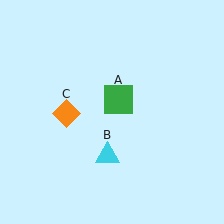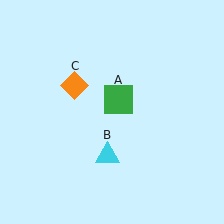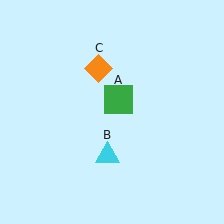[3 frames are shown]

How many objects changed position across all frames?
1 object changed position: orange diamond (object C).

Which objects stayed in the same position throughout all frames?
Green square (object A) and cyan triangle (object B) remained stationary.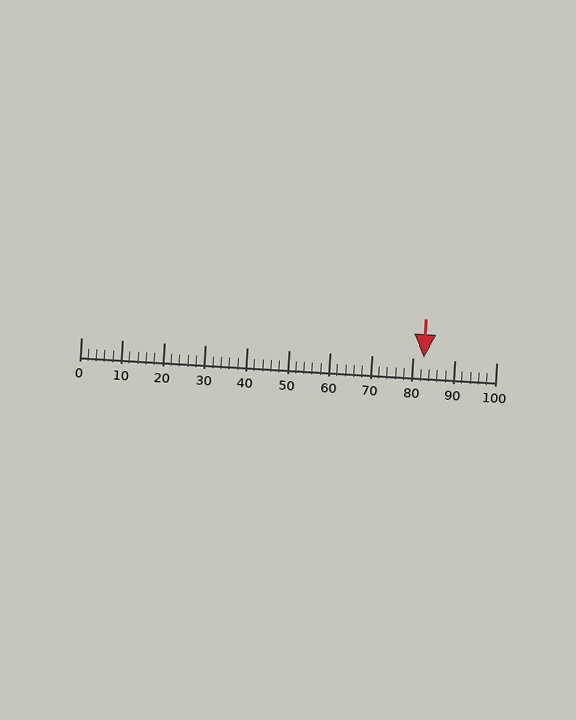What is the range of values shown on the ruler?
The ruler shows values from 0 to 100.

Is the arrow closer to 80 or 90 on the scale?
The arrow is closer to 80.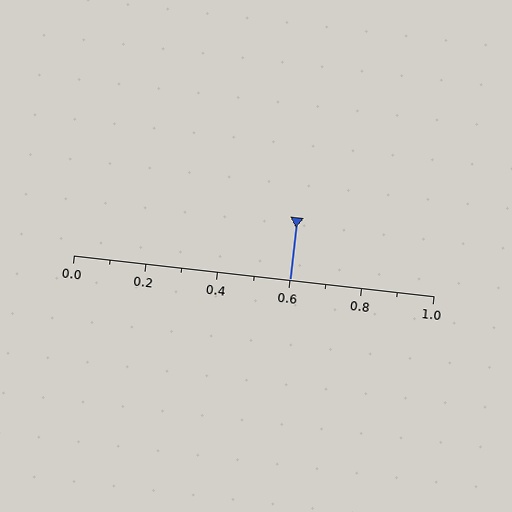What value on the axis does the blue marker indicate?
The marker indicates approximately 0.6.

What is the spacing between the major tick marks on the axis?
The major ticks are spaced 0.2 apart.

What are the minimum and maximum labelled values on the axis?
The axis runs from 0.0 to 1.0.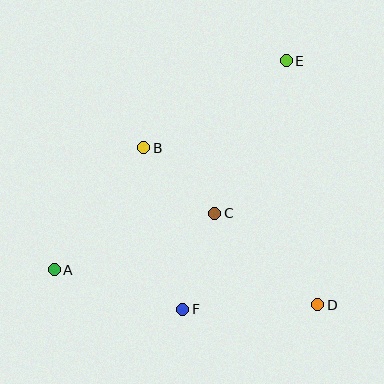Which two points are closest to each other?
Points B and C are closest to each other.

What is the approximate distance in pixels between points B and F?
The distance between B and F is approximately 166 pixels.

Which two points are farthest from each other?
Points A and E are farthest from each other.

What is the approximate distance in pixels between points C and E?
The distance between C and E is approximately 168 pixels.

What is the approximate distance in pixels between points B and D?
The distance between B and D is approximately 234 pixels.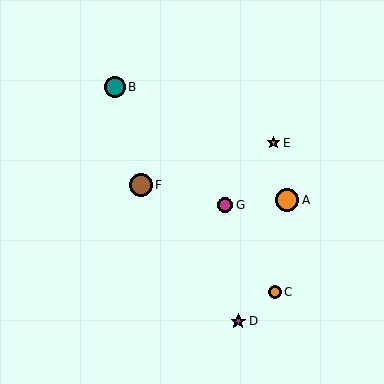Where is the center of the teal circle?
The center of the teal circle is at (115, 87).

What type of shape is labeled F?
Shape F is a brown circle.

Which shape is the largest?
The orange circle (labeled A) is the largest.